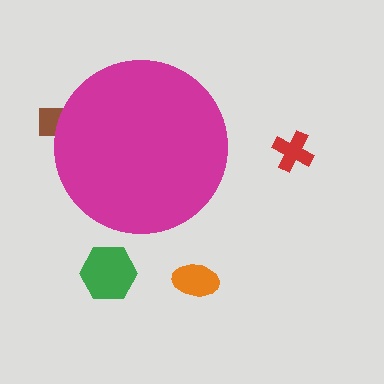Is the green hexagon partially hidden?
No, the green hexagon is fully visible.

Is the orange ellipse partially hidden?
No, the orange ellipse is fully visible.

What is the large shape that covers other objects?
A magenta circle.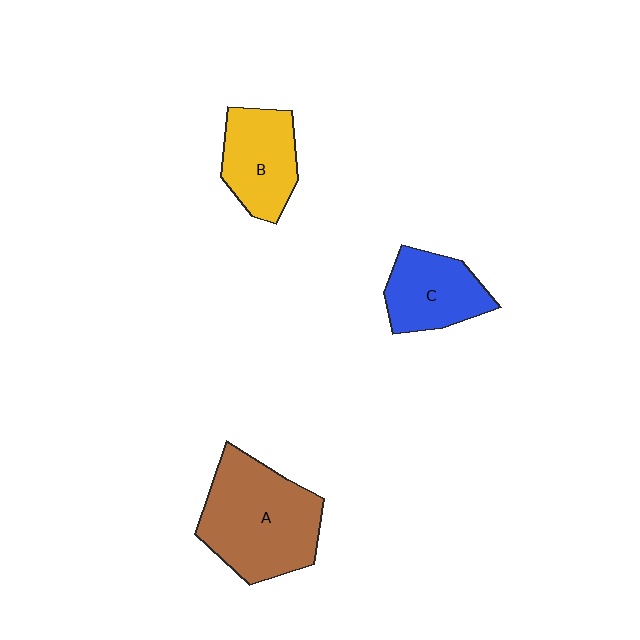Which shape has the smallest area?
Shape C (blue).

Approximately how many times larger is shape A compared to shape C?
Approximately 1.7 times.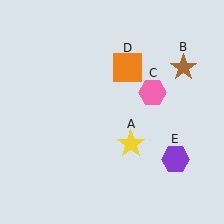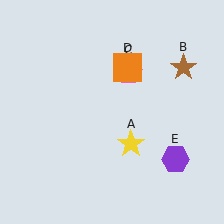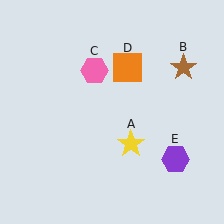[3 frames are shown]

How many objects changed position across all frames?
1 object changed position: pink hexagon (object C).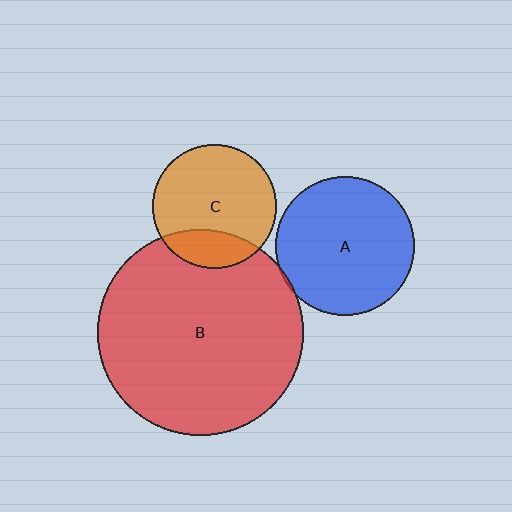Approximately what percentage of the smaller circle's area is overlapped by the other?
Approximately 5%.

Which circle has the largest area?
Circle B (red).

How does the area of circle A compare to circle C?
Approximately 1.2 times.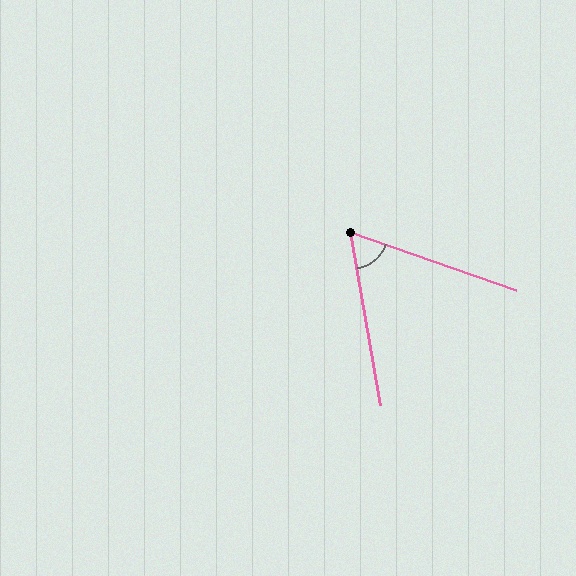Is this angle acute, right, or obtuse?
It is acute.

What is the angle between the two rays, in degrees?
Approximately 61 degrees.